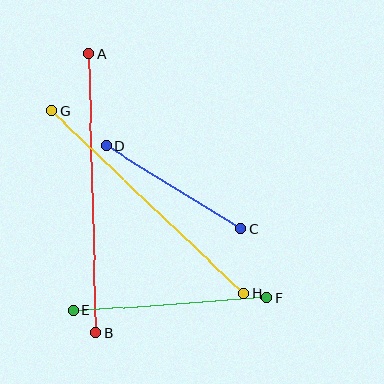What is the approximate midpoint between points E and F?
The midpoint is at approximately (170, 304) pixels.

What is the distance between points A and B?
The distance is approximately 279 pixels.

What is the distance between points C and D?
The distance is approximately 158 pixels.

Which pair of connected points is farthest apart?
Points A and B are farthest apart.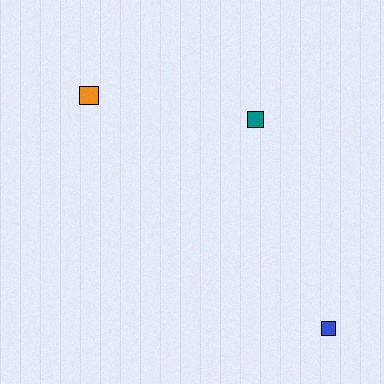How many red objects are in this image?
There are no red objects.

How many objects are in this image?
There are 3 objects.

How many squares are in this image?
There are 3 squares.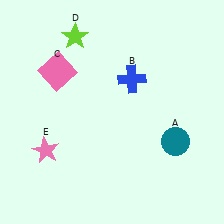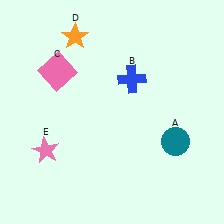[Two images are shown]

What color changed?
The star (D) changed from lime in Image 1 to orange in Image 2.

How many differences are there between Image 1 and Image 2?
There is 1 difference between the two images.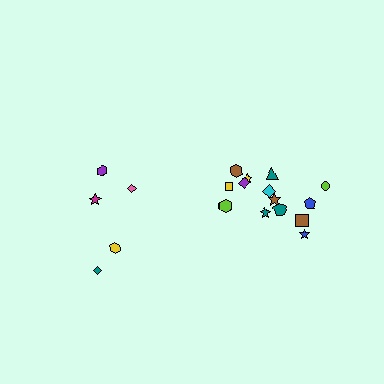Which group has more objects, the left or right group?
The right group.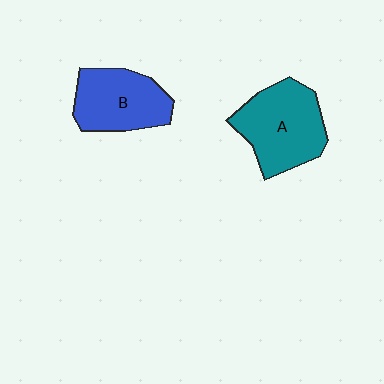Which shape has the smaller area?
Shape B (blue).